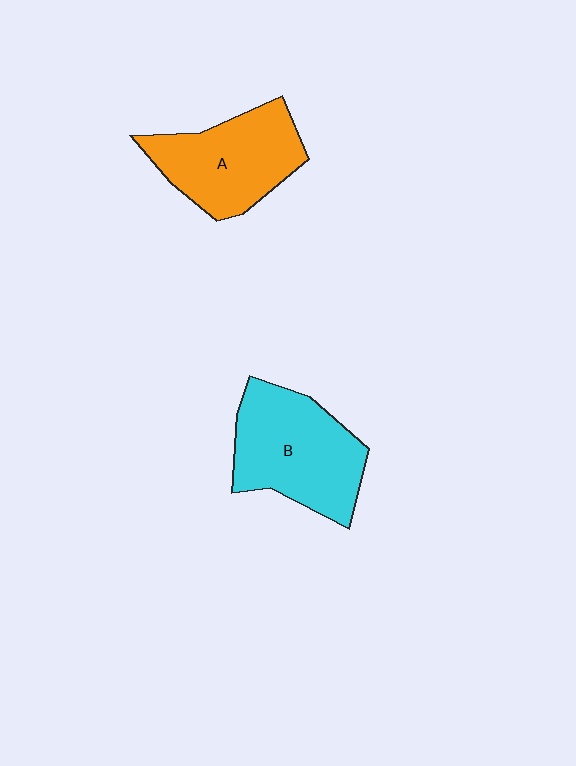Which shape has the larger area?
Shape B (cyan).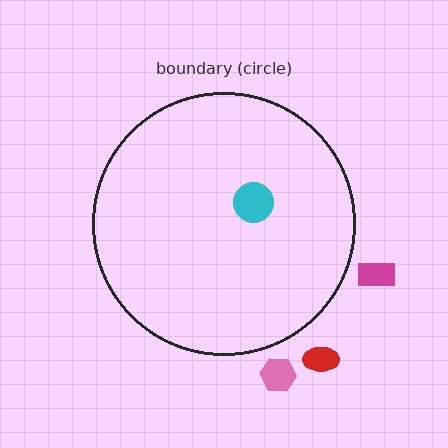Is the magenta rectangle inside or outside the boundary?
Outside.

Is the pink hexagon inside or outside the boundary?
Outside.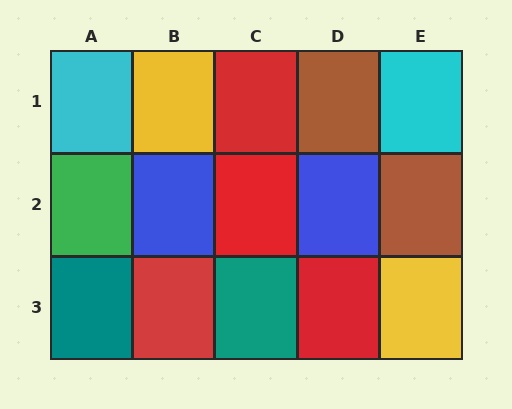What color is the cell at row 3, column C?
Teal.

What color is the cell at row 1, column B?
Yellow.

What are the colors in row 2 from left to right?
Green, blue, red, blue, brown.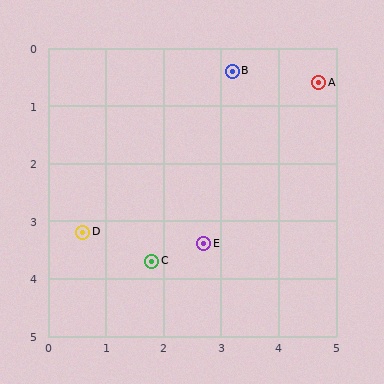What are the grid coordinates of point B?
Point B is at approximately (3.2, 0.4).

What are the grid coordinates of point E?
Point E is at approximately (2.7, 3.4).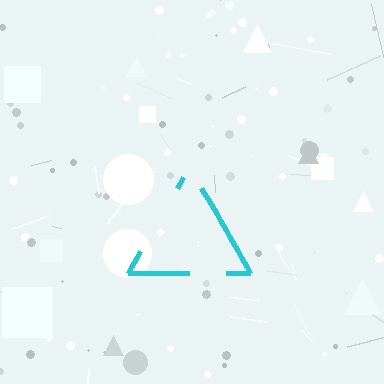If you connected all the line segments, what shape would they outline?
They would outline a triangle.